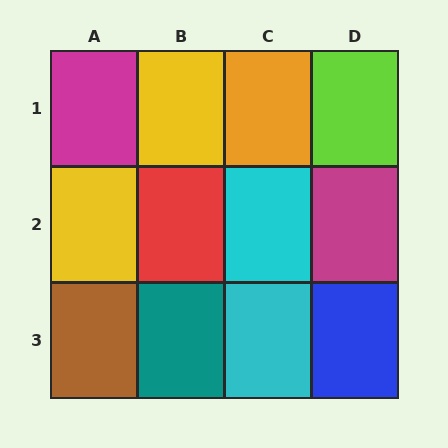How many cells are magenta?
2 cells are magenta.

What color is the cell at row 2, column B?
Red.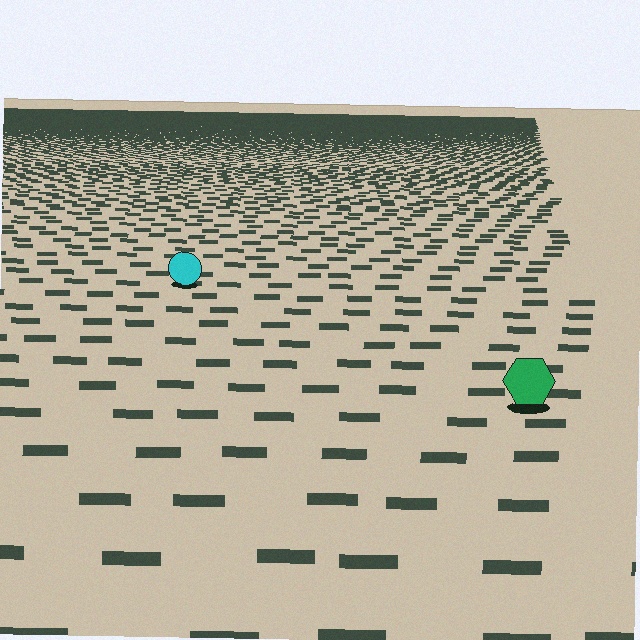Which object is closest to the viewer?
The green hexagon is closest. The texture marks near it are larger and more spread out.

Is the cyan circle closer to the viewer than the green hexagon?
No. The green hexagon is closer — you can tell from the texture gradient: the ground texture is coarser near it.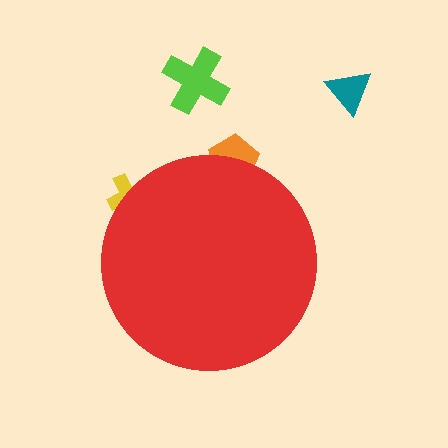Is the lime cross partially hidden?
No, the lime cross is fully visible.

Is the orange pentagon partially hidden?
Yes, the orange pentagon is partially hidden behind the red circle.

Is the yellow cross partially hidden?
Yes, the yellow cross is partially hidden behind the red circle.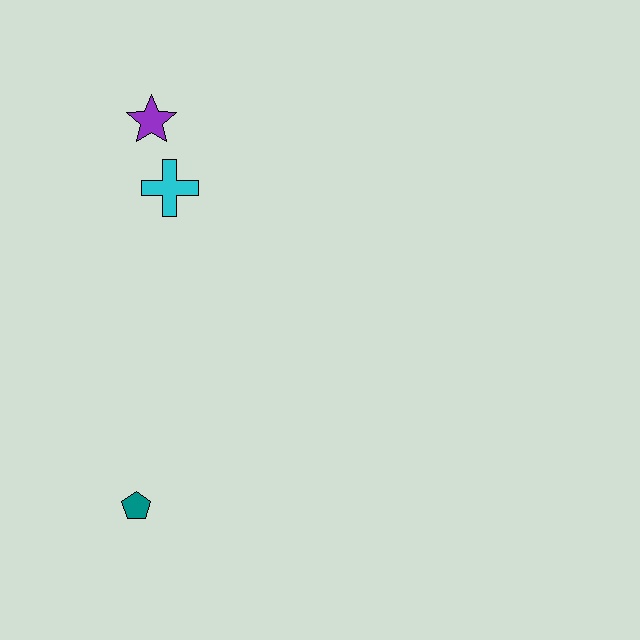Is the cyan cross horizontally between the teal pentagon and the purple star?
No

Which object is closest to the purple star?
The cyan cross is closest to the purple star.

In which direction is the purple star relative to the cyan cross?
The purple star is above the cyan cross.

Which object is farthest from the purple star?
The teal pentagon is farthest from the purple star.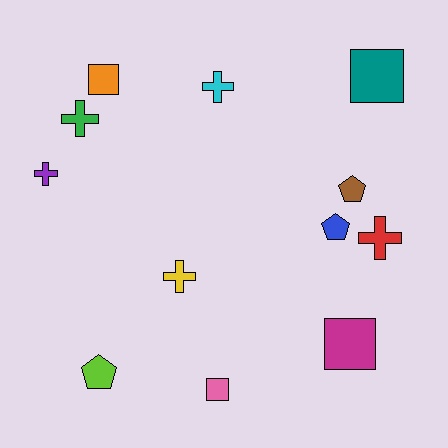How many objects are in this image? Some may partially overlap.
There are 12 objects.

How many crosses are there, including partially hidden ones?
There are 5 crosses.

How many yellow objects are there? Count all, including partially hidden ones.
There is 1 yellow object.